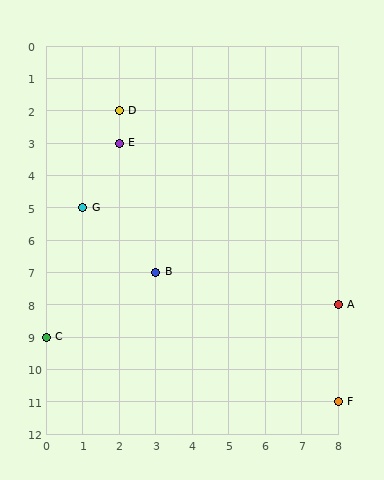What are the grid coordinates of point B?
Point B is at grid coordinates (3, 7).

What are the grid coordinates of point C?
Point C is at grid coordinates (0, 9).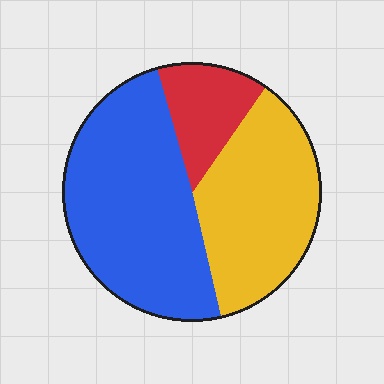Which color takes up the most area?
Blue, at roughly 50%.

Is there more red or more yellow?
Yellow.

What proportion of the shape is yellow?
Yellow takes up about three eighths (3/8) of the shape.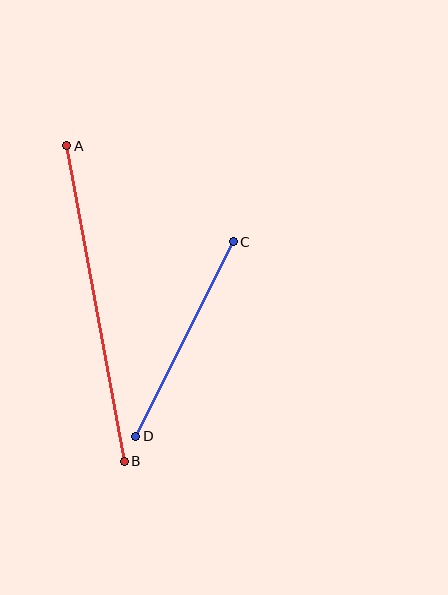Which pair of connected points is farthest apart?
Points A and B are farthest apart.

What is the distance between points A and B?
The distance is approximately 321 pixels.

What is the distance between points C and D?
The distance is approximately 218 pixels.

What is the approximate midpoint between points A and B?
The midpoint is at approximately (96, 304) pixels.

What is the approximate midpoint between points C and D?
The midpoint is at approximately (184, 339) pixels.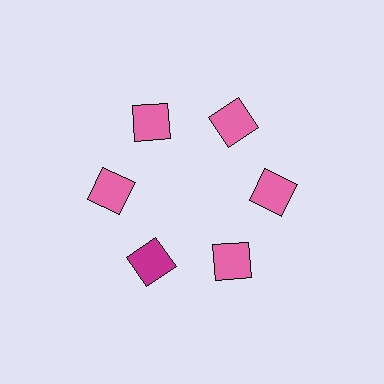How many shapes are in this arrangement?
There are 6 shapes arranged in a ring pattern.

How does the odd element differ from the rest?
It has a different color: magenta instead of pink.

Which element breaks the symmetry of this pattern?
The magenta square at roughly the 7 o'clock position breaks the symmetry. All other shapes are pink squares.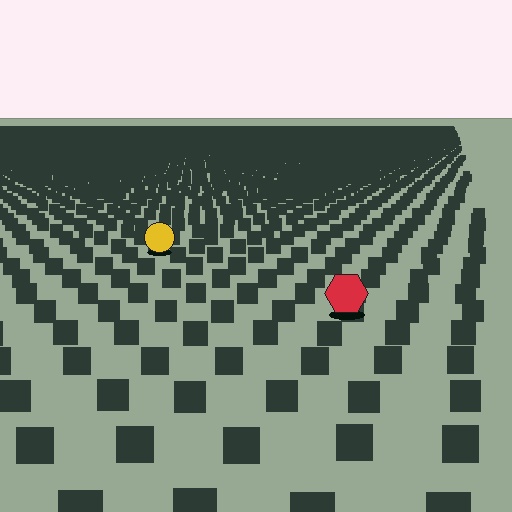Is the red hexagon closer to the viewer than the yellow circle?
Yes. The red hexagon is closer — you can tell from the texture gradient: the ground texture is coarser near it.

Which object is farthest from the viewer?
The yellow circle is farthest from the viewer. It appears smaller and the ground texture around it is denser.